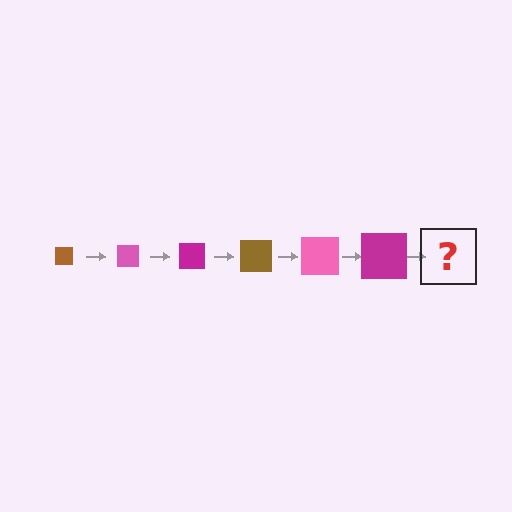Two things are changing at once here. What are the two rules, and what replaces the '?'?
The two rules are that the square grows larger each step and the color cycles through brown, pink, and magenta. The '?' should be a brown square, larger than the previous one.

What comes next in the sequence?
The next element should be a brown square, larger than the previous one.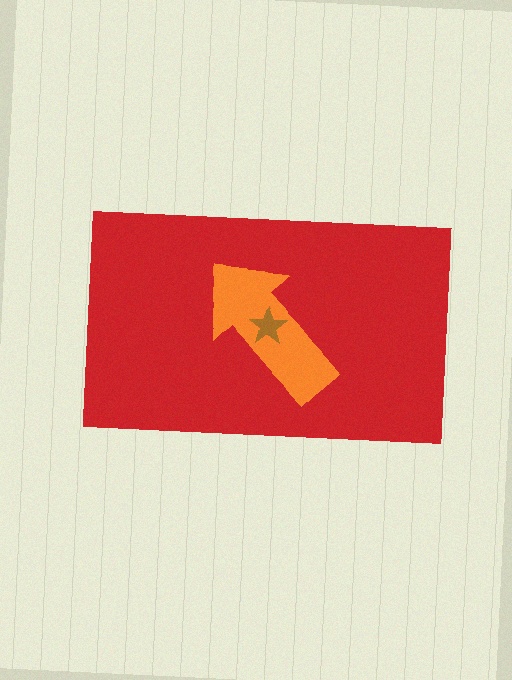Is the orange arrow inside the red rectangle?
Yes.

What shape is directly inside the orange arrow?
The brown star.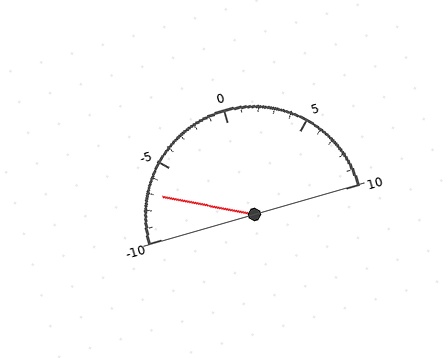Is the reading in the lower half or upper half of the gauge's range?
The reading is in the lower half of the range (-10 to 10).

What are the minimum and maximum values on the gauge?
The gauge ranges from -10 to 10.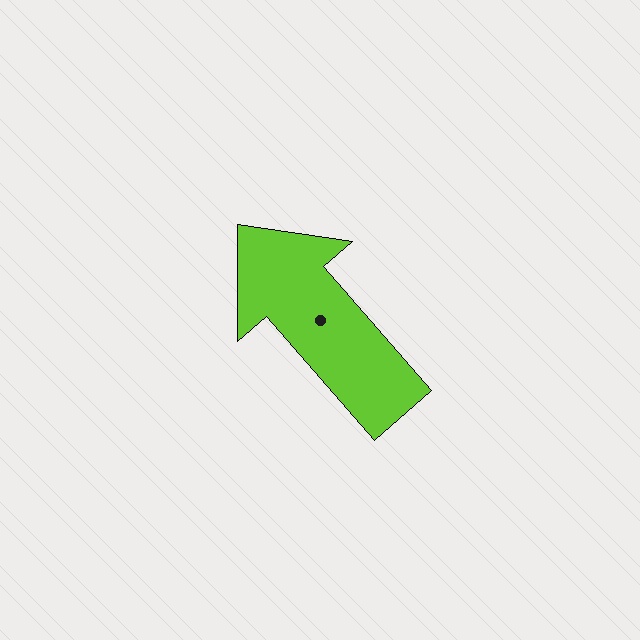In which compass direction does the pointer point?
Northwest.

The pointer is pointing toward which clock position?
Roughly 11 o'clock.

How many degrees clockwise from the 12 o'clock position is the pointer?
Approximately 319 degrees.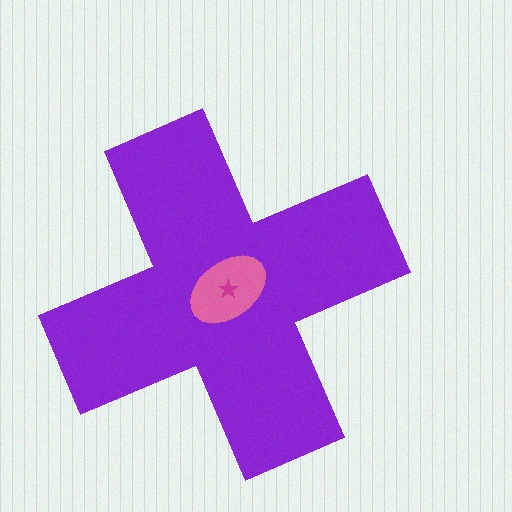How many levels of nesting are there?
3.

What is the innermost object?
The magenta star.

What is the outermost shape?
The purple cross.